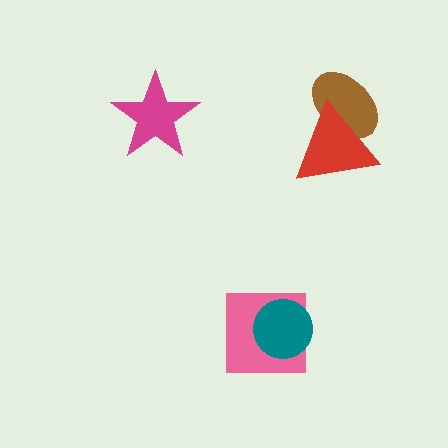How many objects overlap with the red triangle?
1 object overlaps with the red triangle.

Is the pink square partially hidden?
Yes, it is partially covered by another shape.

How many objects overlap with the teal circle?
1 object overlaps with the teal circle.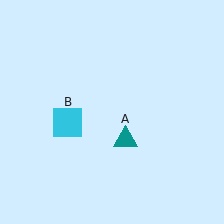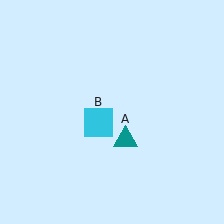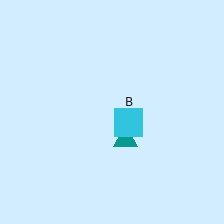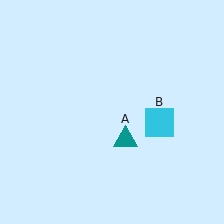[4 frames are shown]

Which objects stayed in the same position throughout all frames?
Teal triangle (object A) remained stationary.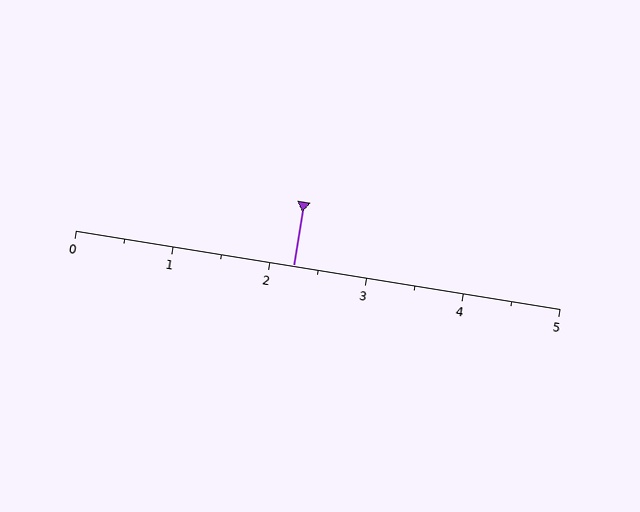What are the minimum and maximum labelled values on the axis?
The axis runs from 0 to 5.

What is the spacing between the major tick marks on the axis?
The major ticks are spaced 1 apart.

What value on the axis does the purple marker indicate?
The marker indicates approximately 2.2.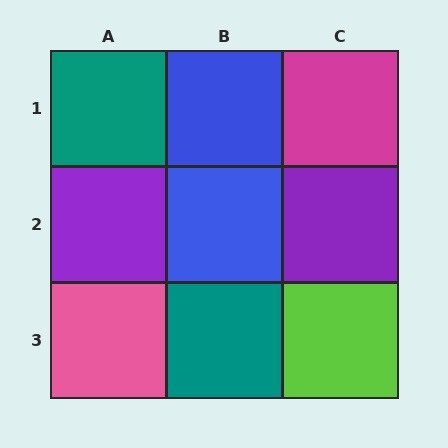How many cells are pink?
1 cell is pink.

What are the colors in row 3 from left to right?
Pink, teal, lime.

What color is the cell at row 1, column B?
Blue.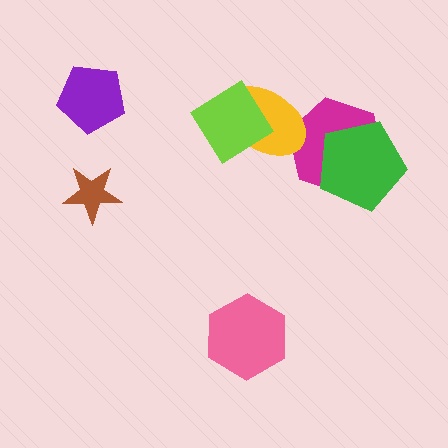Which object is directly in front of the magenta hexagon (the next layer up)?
The yellow ellipse is directly in front of the magenta hexagon.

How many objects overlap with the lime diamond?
1 object overlaps with the lime diamond.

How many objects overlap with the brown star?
0 objects overlap with the brown star.